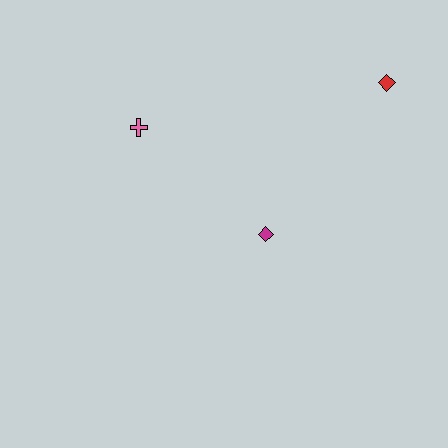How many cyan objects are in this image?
There are no cyan objects.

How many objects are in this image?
There are 3 objects.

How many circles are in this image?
There are no circles.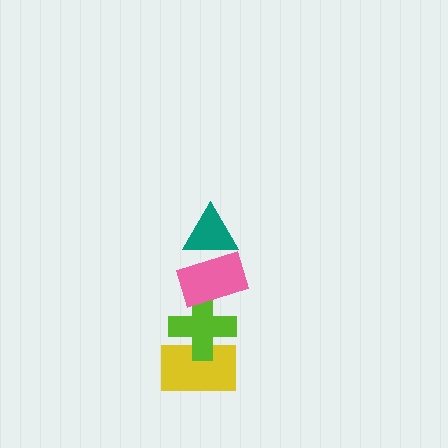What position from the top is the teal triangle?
The teal triangle is 1st from the top.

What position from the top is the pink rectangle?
The pink rectangle is 2nd from the top.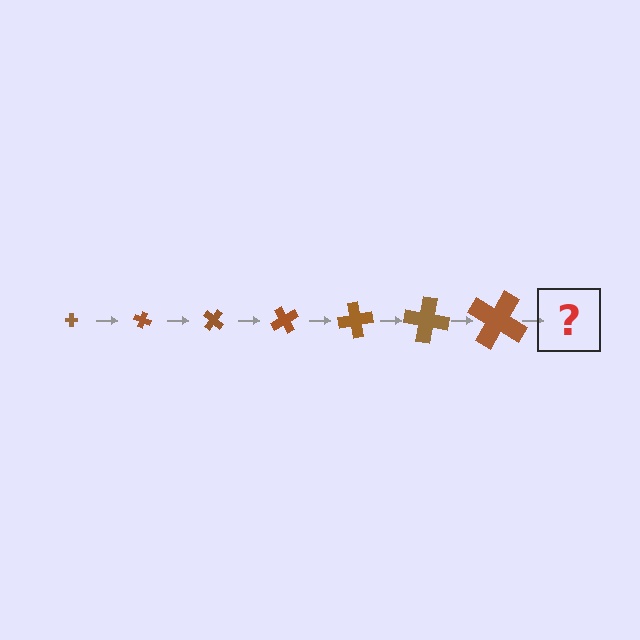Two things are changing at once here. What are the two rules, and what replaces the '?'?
The two rules are that the cross grows larger each step and it rotates 20 degrees each step. The '?' should be a cross, larger than the previous one and rotated 140 degrees from the start.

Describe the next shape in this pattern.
It should be a cross, larger than the previous one and rotated 140 degrees from the start.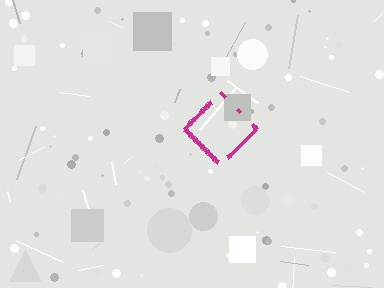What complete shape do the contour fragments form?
The contour fragments form a diamond.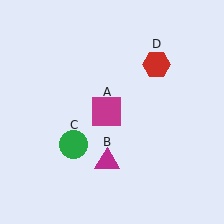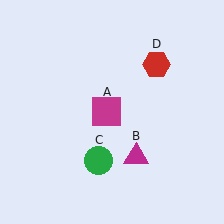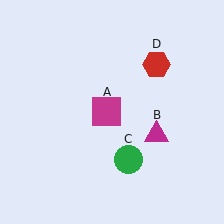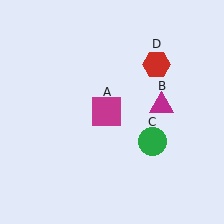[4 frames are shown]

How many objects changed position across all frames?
2 objects changed position: magenta triangle (object B), green circle (object C).